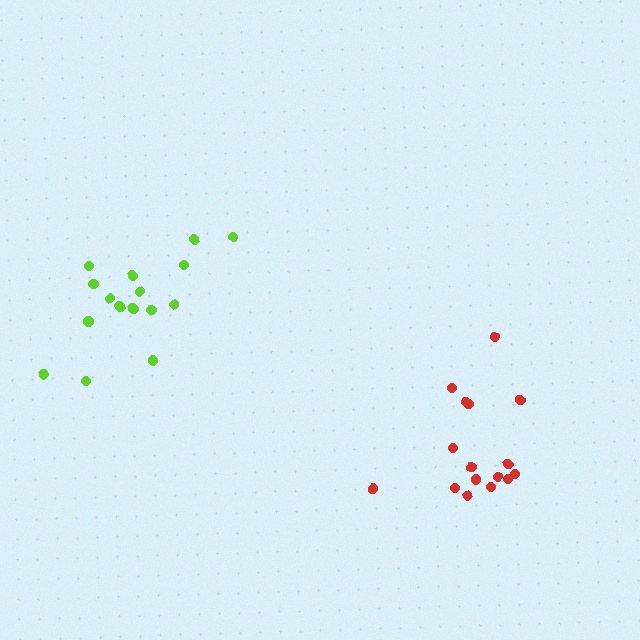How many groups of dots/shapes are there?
There are 2 groups.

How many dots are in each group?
Group 1: 16 dots, Group 2: 16 dots (32 total).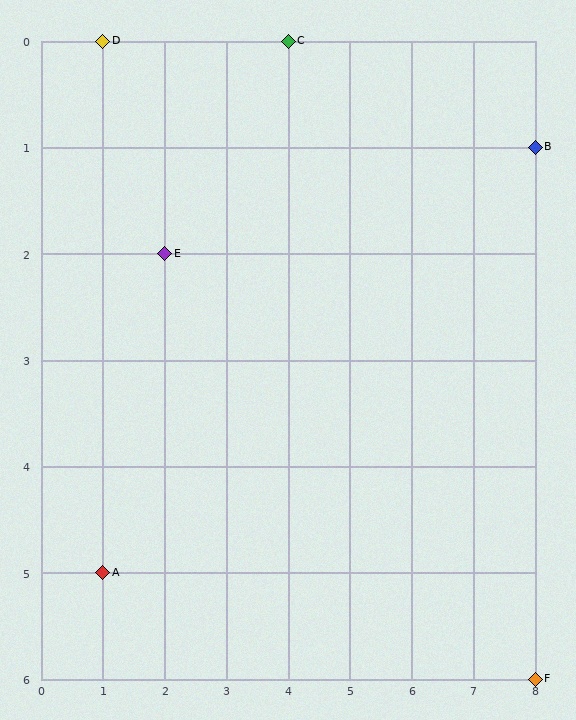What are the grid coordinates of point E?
Point E is at grid coordinates (2, 2).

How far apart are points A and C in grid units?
Points A and C are 3 columns and 5 rows apart (about 5.8 grid units diagonally).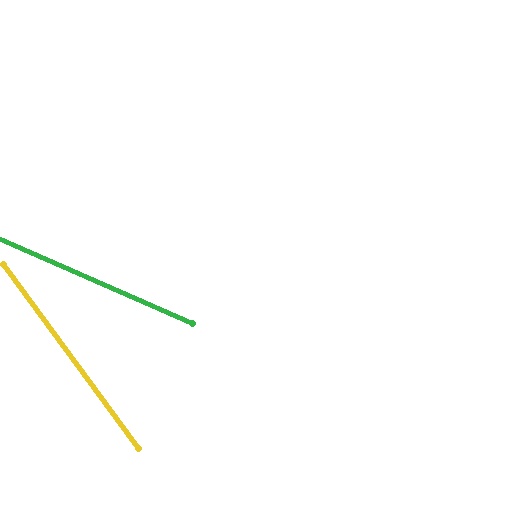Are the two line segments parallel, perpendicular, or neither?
Neither parallel nor perpendicular — they differ by about 30°.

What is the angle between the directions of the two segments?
Approximately 30 degrees.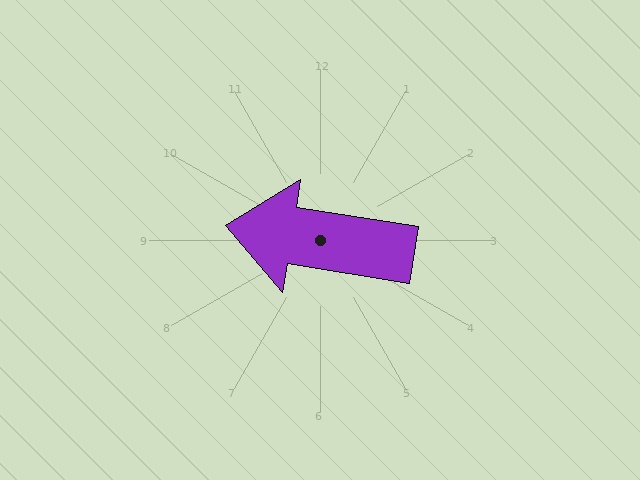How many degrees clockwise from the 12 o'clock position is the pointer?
Approximately 279 degrees.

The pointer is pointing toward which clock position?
Roughly 9 o'clock.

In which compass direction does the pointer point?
West.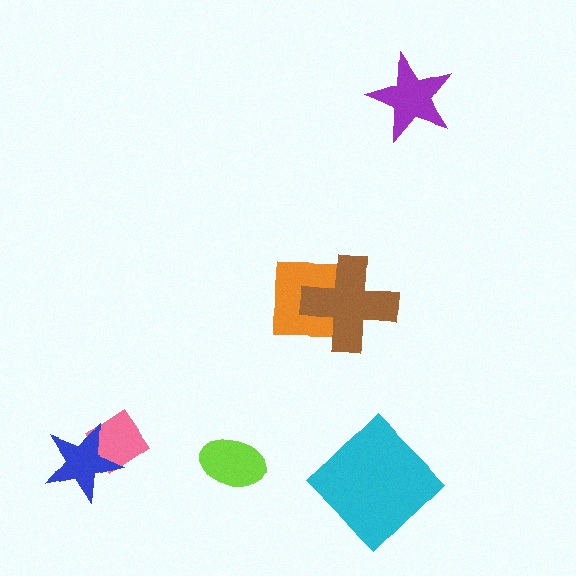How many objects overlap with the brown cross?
1 object overlaps with the brown cross.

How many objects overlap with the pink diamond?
1 object overlaps with the pink diamond.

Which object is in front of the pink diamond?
The blue star is in front of the pink diamond.